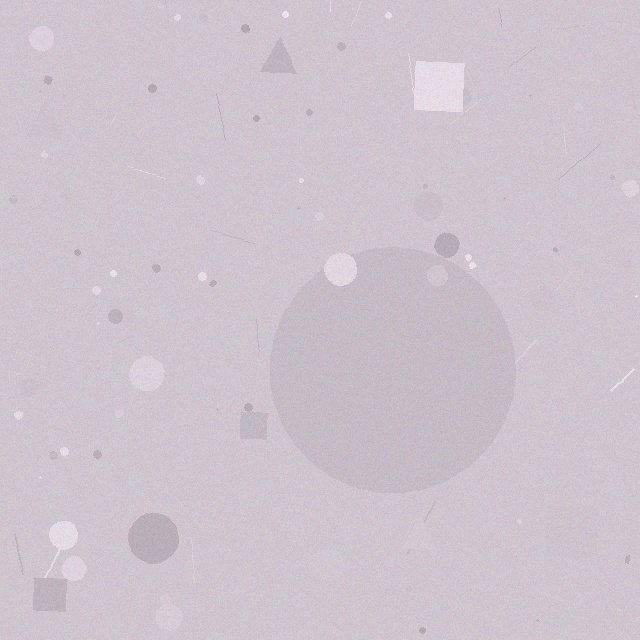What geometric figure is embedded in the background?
A circle is embedded in the background.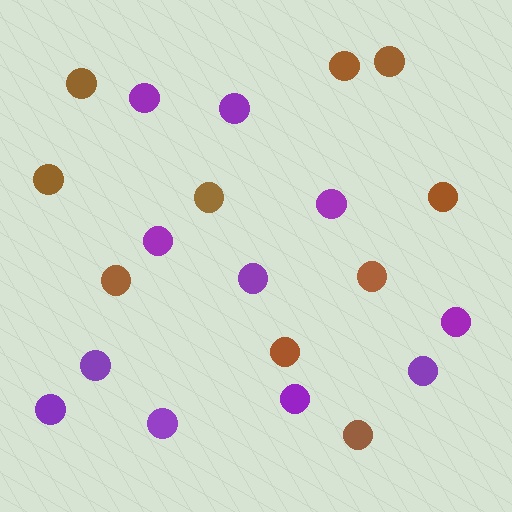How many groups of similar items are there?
There are 2 groups: one group of brown circles (10) and one group of purple circles (11).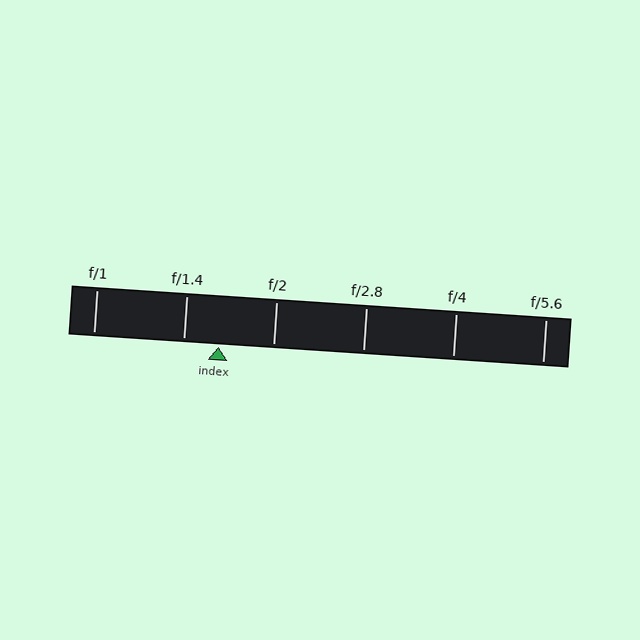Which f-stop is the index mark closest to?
The index mark is closest to f/1.4.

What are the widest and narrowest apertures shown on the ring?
The widest aperture shown is f/1 and the narrowest is f/5.6.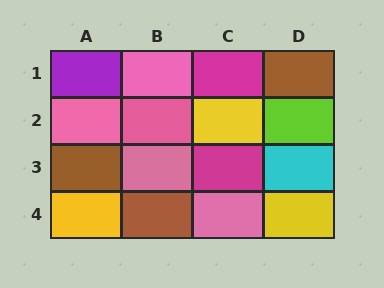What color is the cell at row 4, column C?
Pink.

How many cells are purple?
1 cell is purple.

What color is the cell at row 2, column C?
Yellow.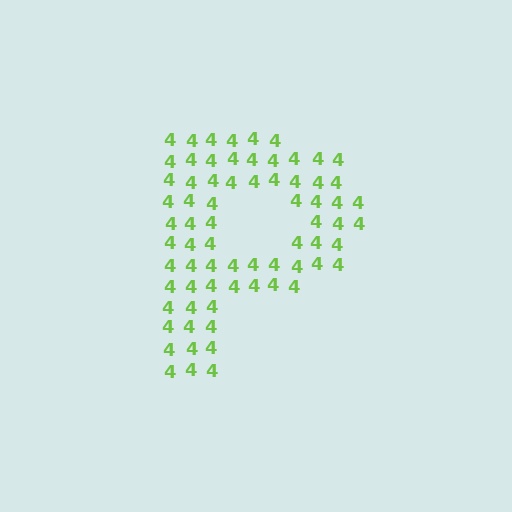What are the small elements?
The small elements are digit 4's.